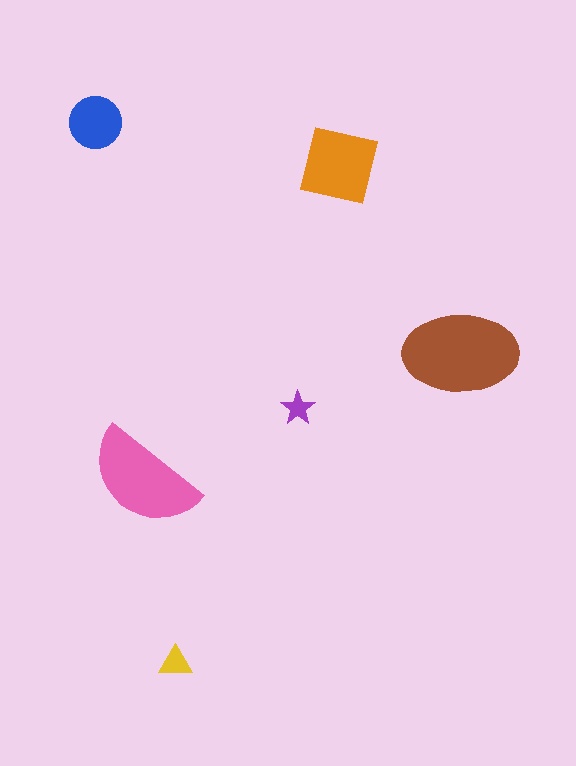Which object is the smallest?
The purple star.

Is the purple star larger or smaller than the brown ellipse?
Smaller.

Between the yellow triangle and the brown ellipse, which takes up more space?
The brown ellipse.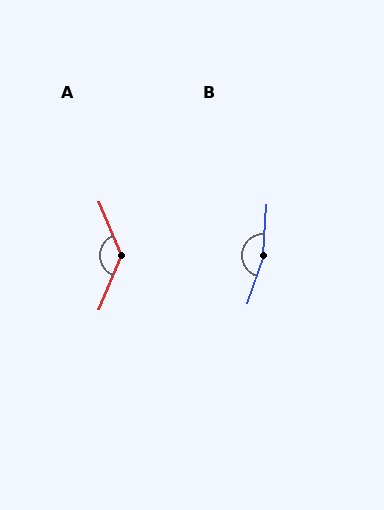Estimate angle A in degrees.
Approximately 135 degrees.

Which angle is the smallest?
A, at approximately 135 degrees.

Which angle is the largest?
B, at approximately 165 degrees.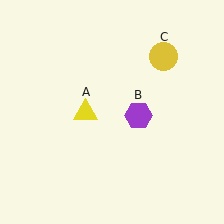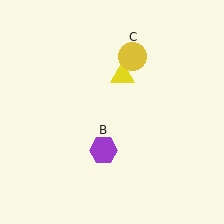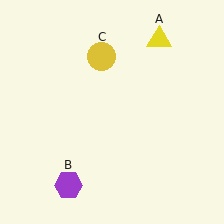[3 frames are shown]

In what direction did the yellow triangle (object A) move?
The yellow triangle (object A) moved up and to the right.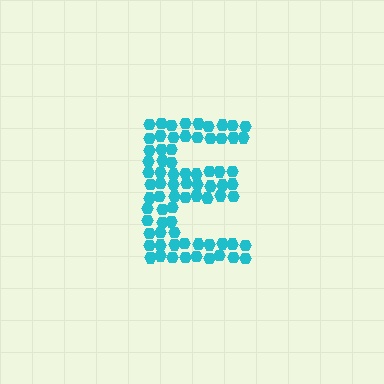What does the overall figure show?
The overall figure shows the letter E.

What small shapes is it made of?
It is made of small hexagons.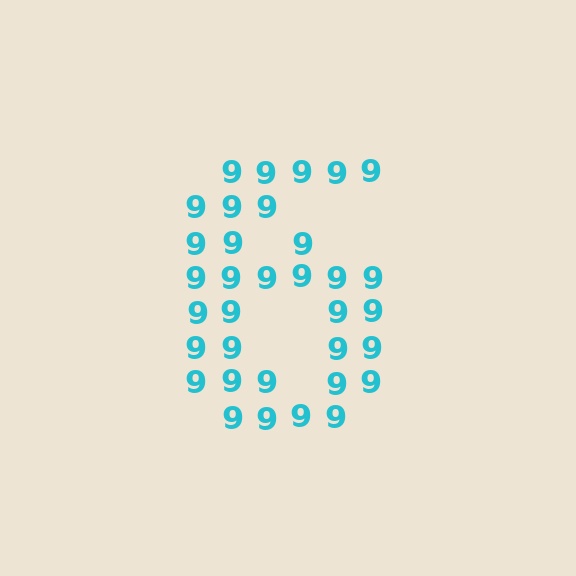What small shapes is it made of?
It is made of small digit 9's.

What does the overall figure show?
The overall figure shows the digit 6.